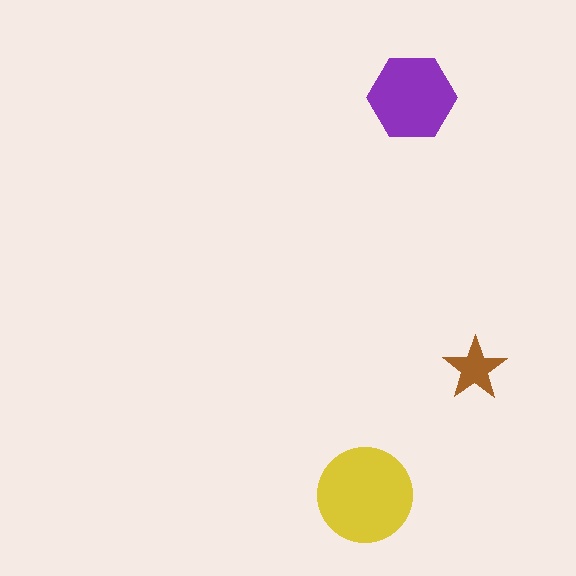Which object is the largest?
The yellow circle.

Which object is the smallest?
The brown star.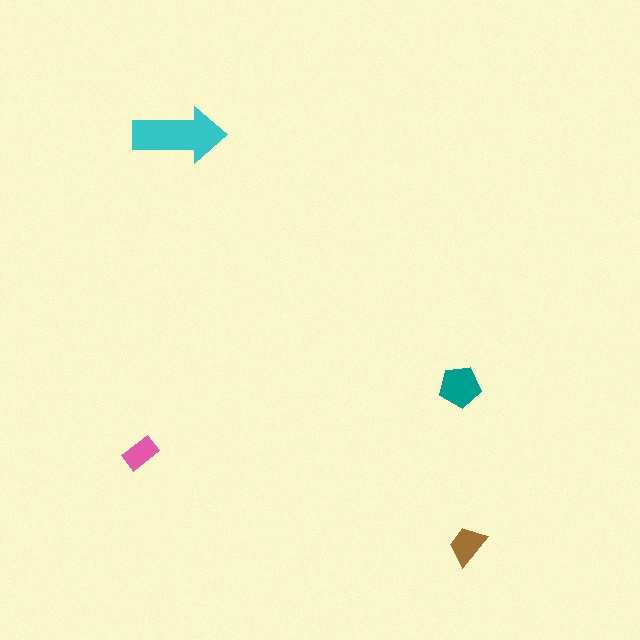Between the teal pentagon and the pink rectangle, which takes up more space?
The teal pentagon.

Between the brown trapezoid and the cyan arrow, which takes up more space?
The cyan arrow.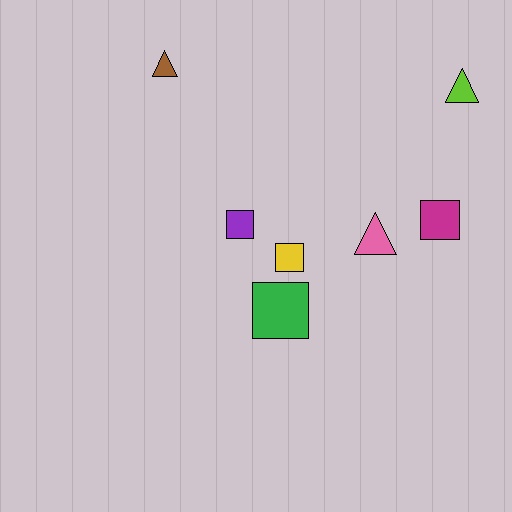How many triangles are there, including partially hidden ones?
There are 3 triangles.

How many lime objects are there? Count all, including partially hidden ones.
There is 1 lime object.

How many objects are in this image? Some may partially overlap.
There are 7 objects.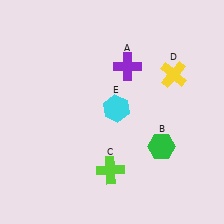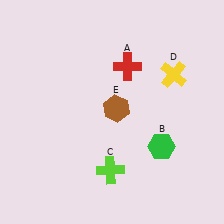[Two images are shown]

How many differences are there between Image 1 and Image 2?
There are 2 differences between the two images.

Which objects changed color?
A changed from purple to red. E changed from cyan to brown.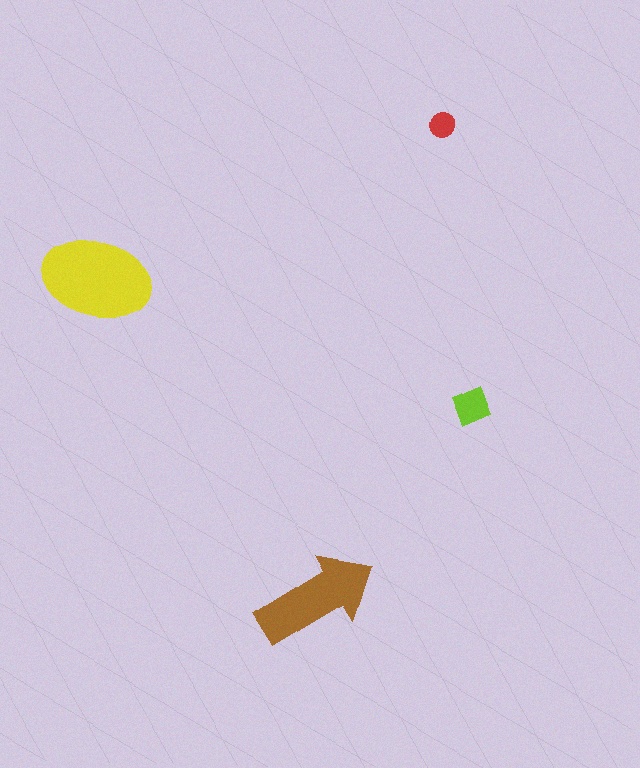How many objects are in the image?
There are 4 objects in the image.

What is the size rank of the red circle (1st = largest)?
4th.